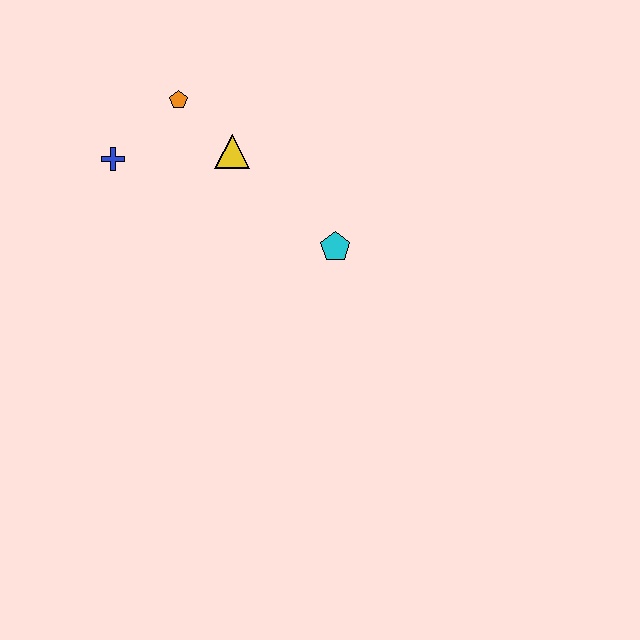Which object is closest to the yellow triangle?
The orange pentagon is closest to the yellow triangle.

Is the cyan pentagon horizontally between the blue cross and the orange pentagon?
No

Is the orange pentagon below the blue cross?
No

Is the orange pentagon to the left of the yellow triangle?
Yes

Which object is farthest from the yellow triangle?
The cyan pentagon is farthest from the yellow triangle.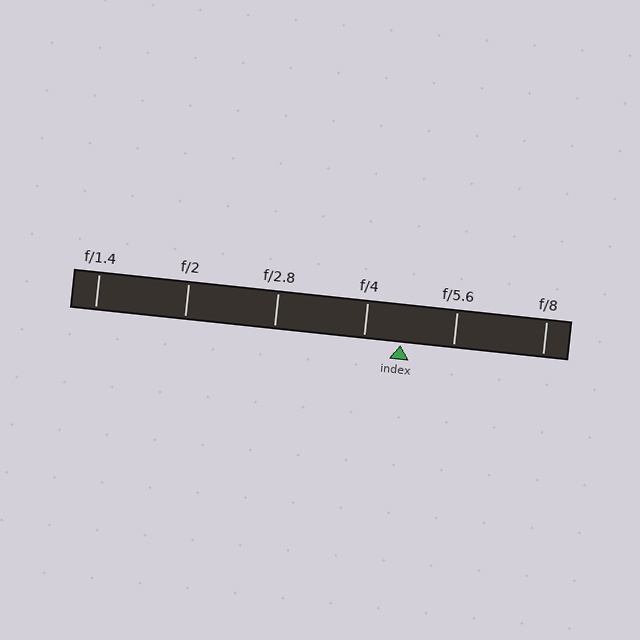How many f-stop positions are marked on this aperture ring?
There are 6 f-stop positions marked.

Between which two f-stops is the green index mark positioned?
The index mark is between f/4 and f/5.6.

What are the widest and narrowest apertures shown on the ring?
The widest aperture shown is f/1.4 and the narrowest is f/8.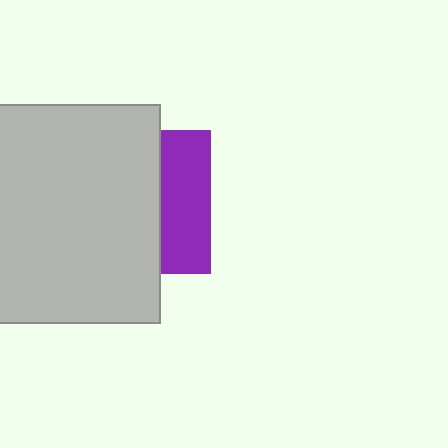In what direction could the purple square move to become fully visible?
The purple square could move right. That would shift it out from behind the light gray square entirely.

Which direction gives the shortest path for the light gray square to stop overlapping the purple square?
Moving left gives the shortest separation.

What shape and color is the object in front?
The object in front is a light gray square.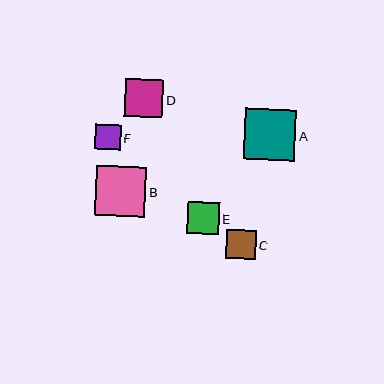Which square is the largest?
Square A is the largest with a size of approximately 51 pixels.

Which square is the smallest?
Square F is the smallest with a size of approximately 26 pixels.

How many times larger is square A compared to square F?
Square A is approximately 2.0 times the size of square F.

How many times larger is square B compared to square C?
Square B is approximately 1.7 times the size of square C.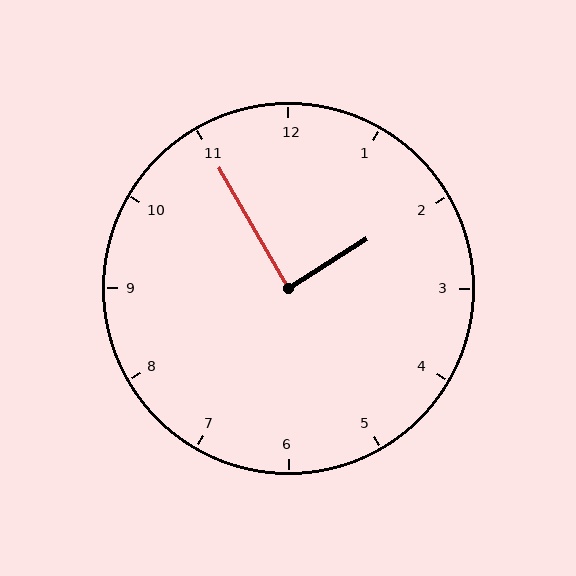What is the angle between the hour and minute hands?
Approximately 88 degrees.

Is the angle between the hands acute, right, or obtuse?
It is right.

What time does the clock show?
1:55.